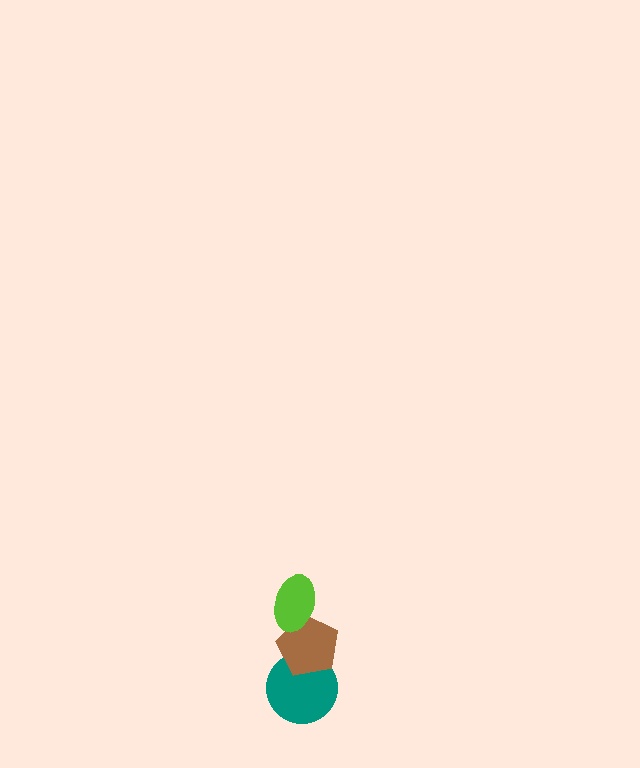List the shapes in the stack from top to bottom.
From top to bottom: the lime ellipse, the brown pentagon, the teal circle.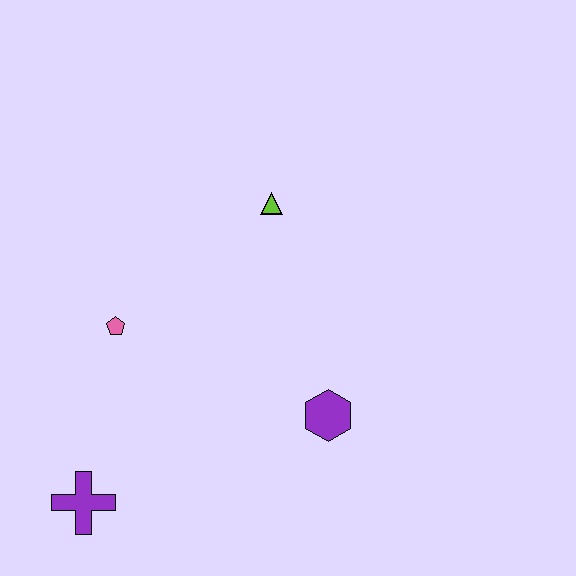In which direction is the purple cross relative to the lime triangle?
The purple cross is below the lime triangle.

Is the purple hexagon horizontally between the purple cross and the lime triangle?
No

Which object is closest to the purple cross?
The pink pentagon is closest to the purple cross.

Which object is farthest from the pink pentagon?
The purple hexagon is farthest from the pink pentagon.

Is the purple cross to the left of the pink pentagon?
Yes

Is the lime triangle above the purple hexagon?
Yes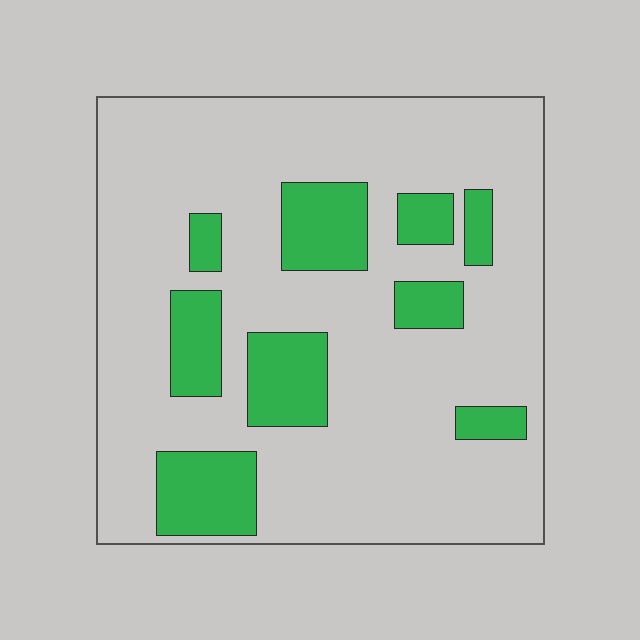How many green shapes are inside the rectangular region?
9.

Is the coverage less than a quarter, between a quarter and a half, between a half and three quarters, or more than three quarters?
Less than a quarter.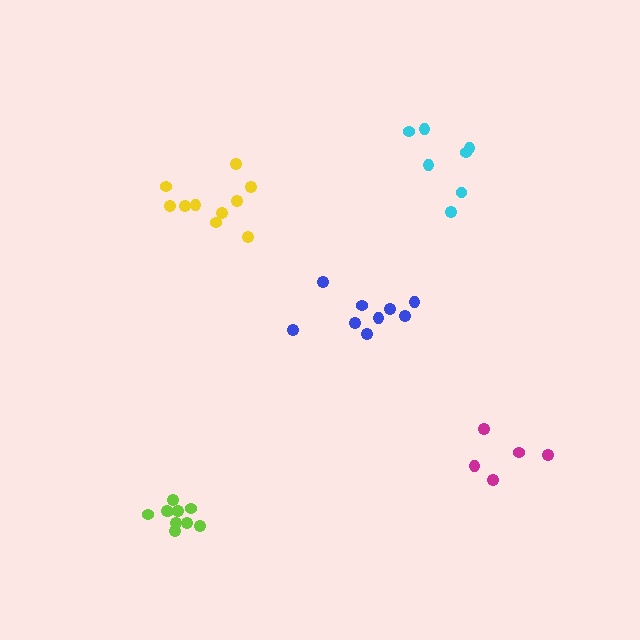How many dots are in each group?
Group 1: 10 dots, Group 2: 9 dots, Group 3: 10 dots, Group 4: 7 dots, Group 5: 5 dots (41 total).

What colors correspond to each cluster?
The clusters are colored: yellow, blue, lime, cyan, magenta.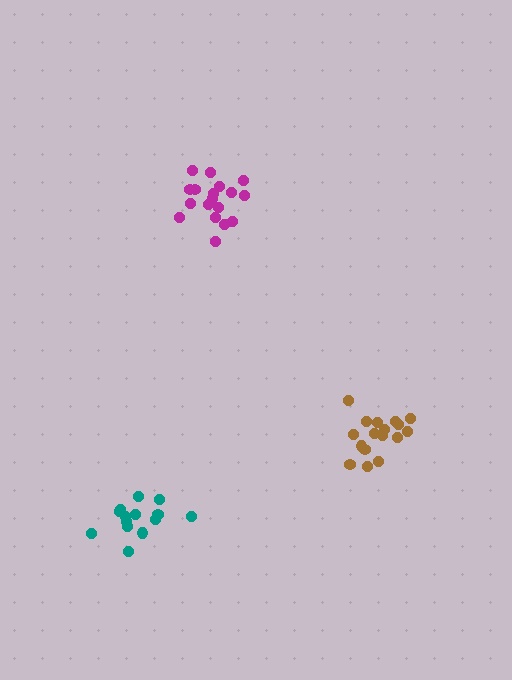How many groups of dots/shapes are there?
There are 3 groups.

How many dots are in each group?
Group 1: 14 dots, Group 2: 18 dots, Group 3: 17 dots (49 total).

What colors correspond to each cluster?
The clusters are colored: teal, magenta, brown.